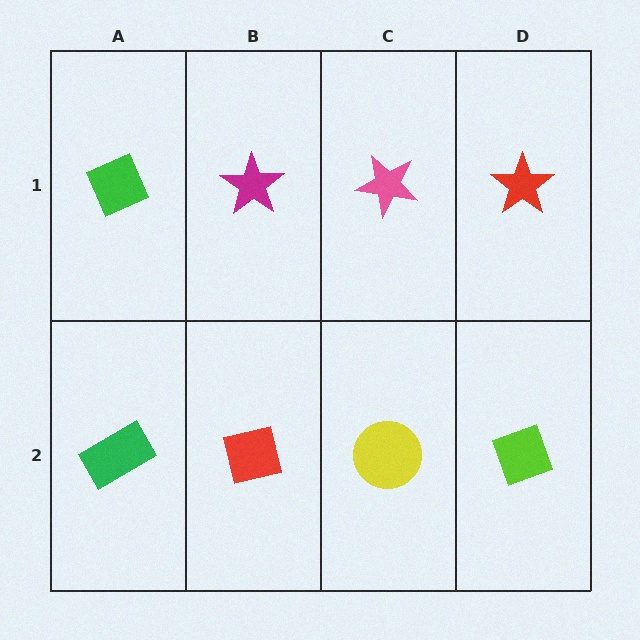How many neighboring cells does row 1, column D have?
2.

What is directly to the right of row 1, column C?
A red star.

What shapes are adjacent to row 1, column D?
A lime diamond (row 2, column D), a pink star (row 1, column C).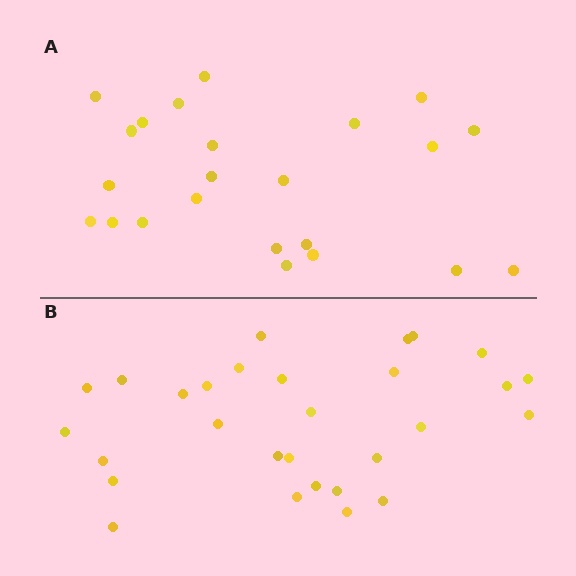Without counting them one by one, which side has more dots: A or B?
Region B (the bottom region) has more dots.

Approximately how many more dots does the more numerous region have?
Region B has about 6 more dots than region A.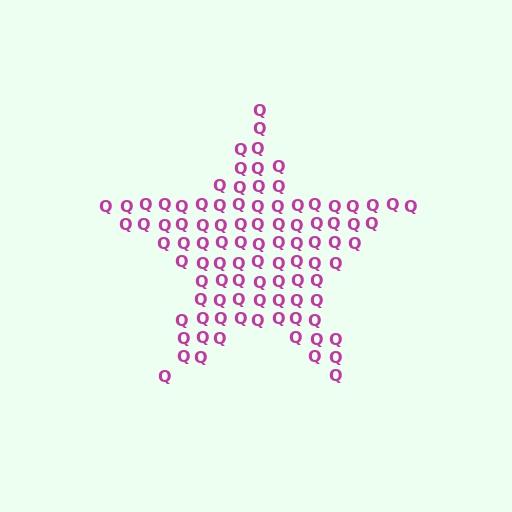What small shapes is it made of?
It is made of small letter Q's.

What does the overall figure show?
The overall figure shows a star.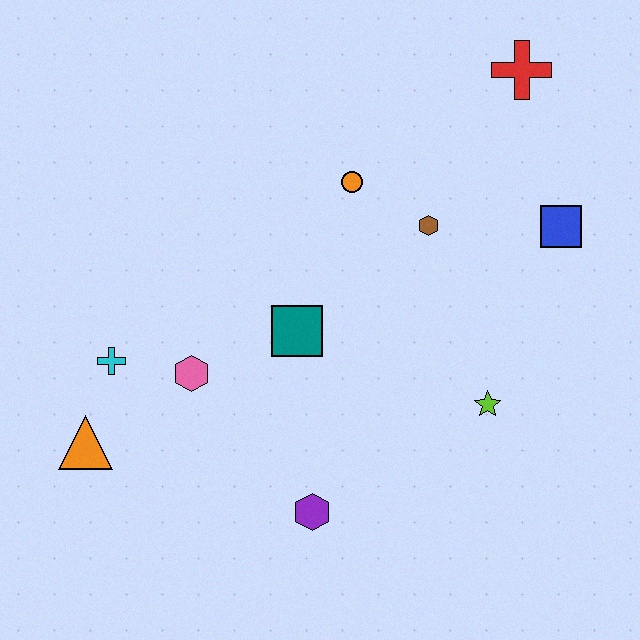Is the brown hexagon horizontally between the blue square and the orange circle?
Yes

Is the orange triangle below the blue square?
Yes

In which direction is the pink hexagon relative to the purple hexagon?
The pink hexagon is above the purple hexagon.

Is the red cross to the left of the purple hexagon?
No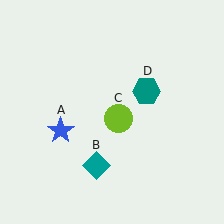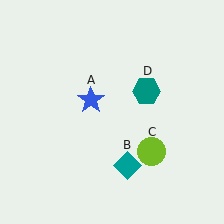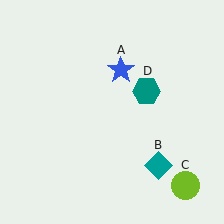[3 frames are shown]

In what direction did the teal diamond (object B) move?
The teal diamond (object B) moved right.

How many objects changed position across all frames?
3 objects changed position: blue star (object A), teal diamond (object B), lime circle (object C).